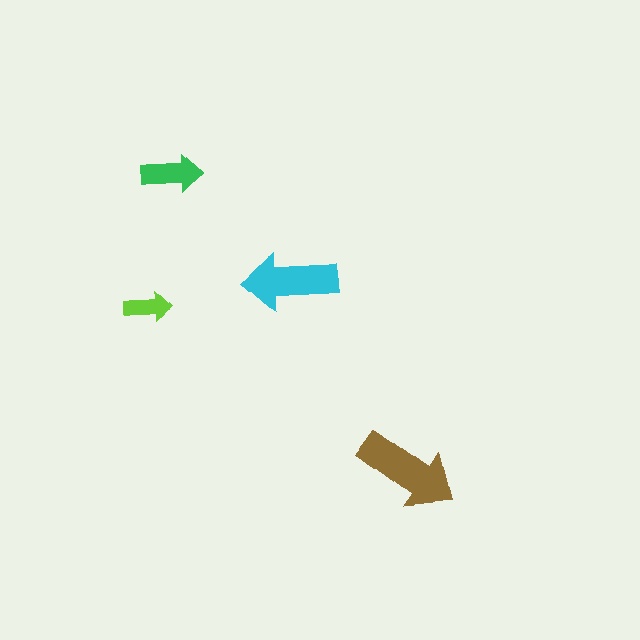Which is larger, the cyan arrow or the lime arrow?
The cyan one.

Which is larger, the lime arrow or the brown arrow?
The brown one.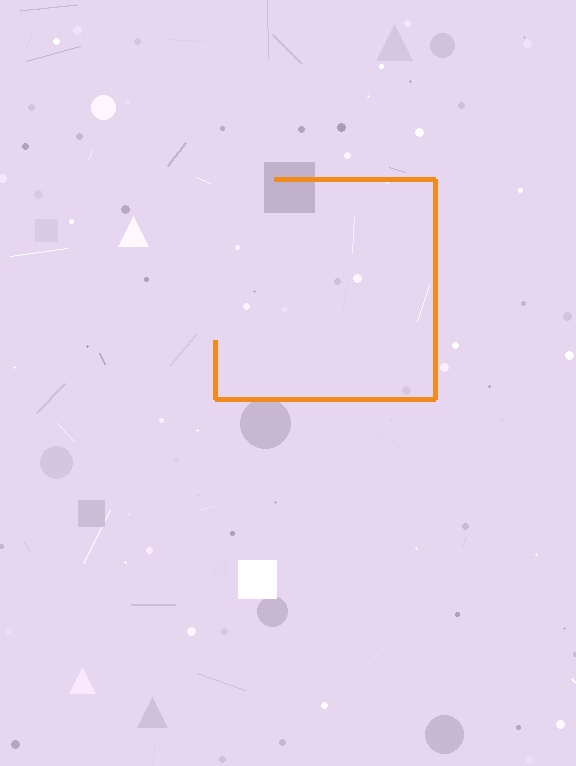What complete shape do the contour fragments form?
The contour fragments form a square.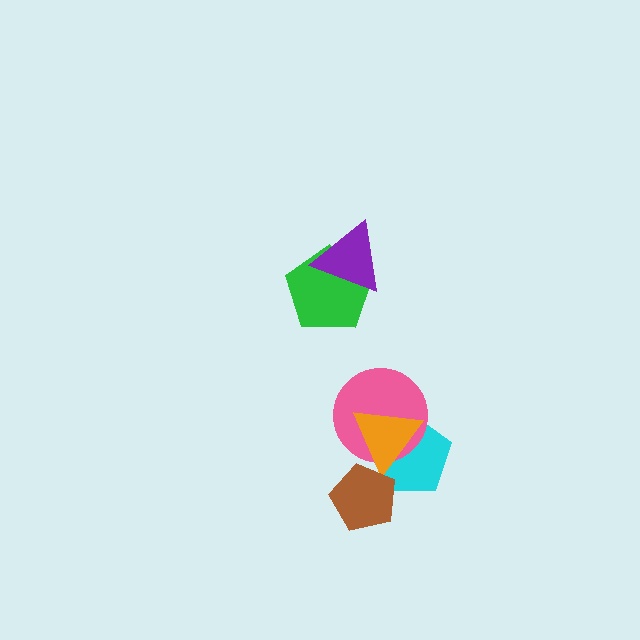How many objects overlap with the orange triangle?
3 objects overlap with the orange triangle.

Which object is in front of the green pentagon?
The purple triangle is in front of the green pentagon.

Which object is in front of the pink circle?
The orange triangle is in front of the pink circle.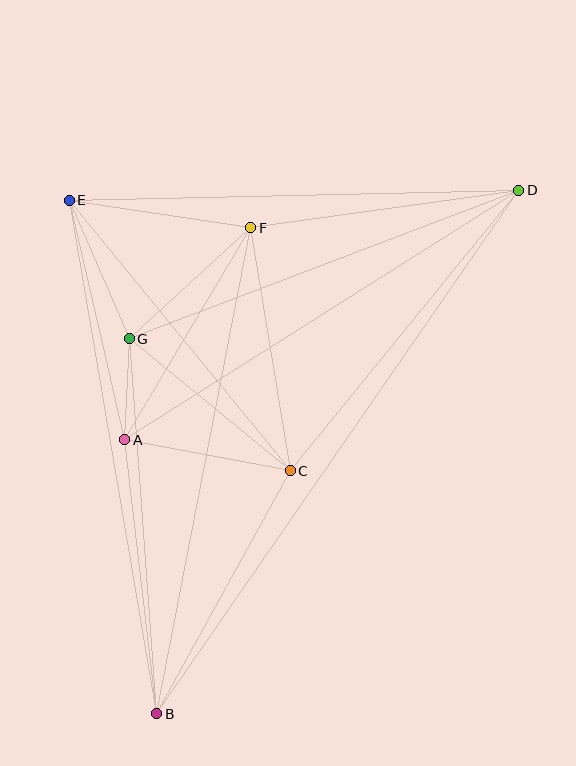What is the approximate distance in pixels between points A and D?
The distance between A and D is approximately 466 pixels.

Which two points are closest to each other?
Points A and G are closest to each other.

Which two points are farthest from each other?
Points B and D are farthest from each other.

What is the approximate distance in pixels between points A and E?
The distance between A and E is approximately 246 pixels.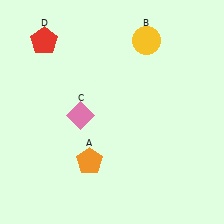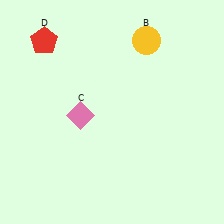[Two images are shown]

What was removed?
The orange pentagon (A) was removed in Image 2.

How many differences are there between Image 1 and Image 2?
There is 1 difference between the two images.